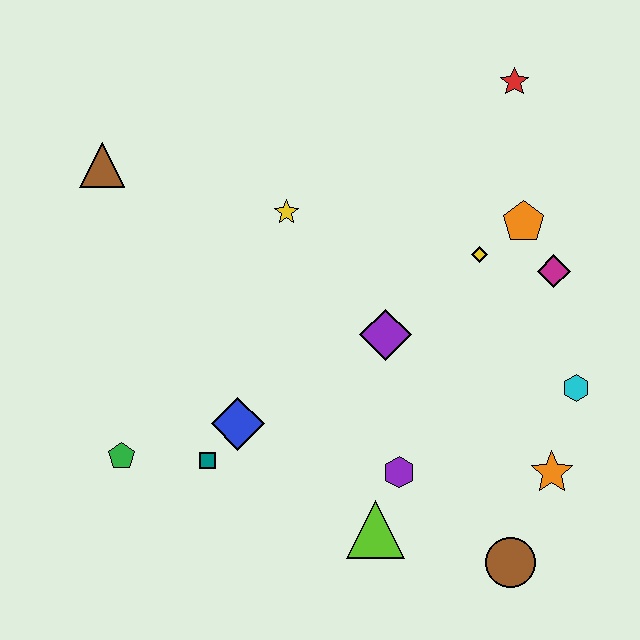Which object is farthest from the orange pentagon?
The green pentagon is farthest from the orange pentagon.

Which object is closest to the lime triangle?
The purple hexagon is closest to the lime triangle.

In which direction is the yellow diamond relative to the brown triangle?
The yellow diamond is to the right of the brown triangle.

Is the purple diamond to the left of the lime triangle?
No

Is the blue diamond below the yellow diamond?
Yes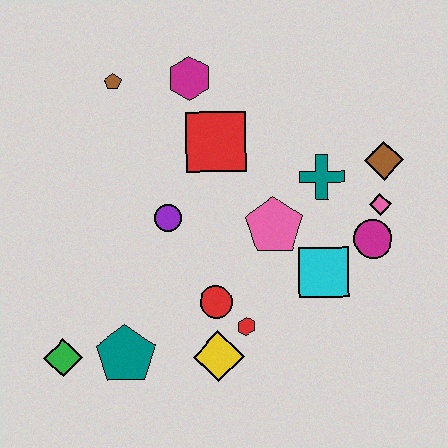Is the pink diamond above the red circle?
Yes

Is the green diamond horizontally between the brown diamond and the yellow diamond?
No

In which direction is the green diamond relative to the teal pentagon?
The green diamond is to the left of the teal pentagon.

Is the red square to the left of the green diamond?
No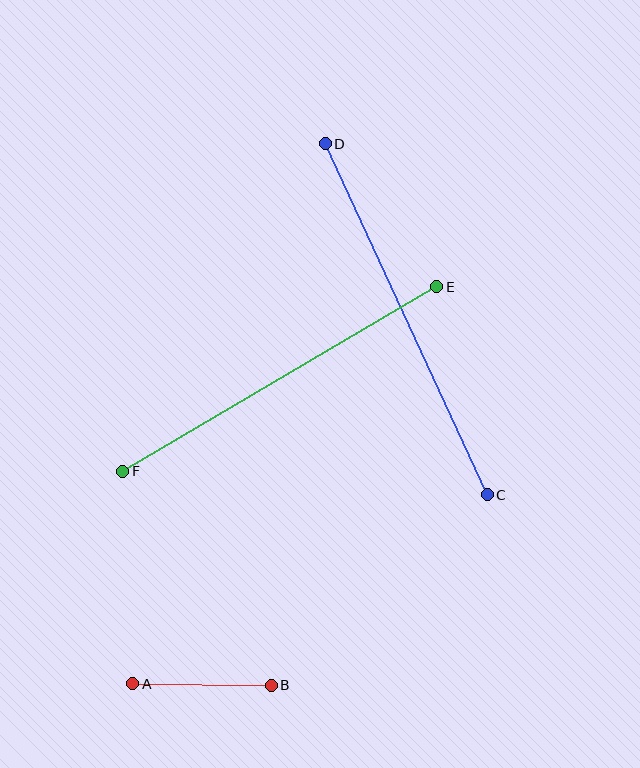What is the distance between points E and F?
The distance is approximately 364 pixels.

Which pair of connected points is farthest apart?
Points C and D are farthest apart.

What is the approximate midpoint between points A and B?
The midpoint is at approximately (202, 685) pixels.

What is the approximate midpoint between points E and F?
The midpoint is at approximately (280, 379) pixels.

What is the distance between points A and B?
The distance is approximately 138 pixels.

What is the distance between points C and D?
The distance is approximately 387 pixels.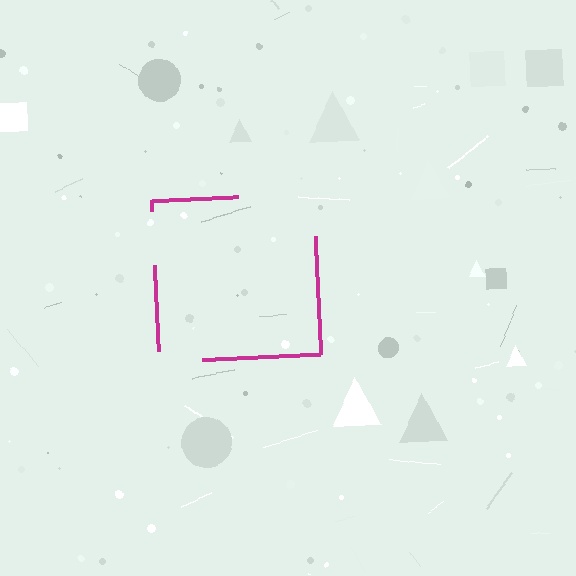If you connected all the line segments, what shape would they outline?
They would outline a square.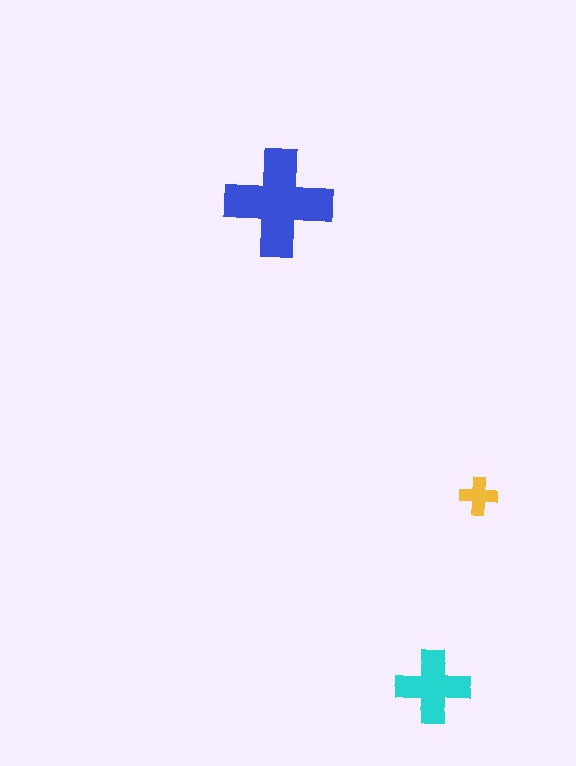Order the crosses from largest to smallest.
the blue one, the cyan one, the yellow one.